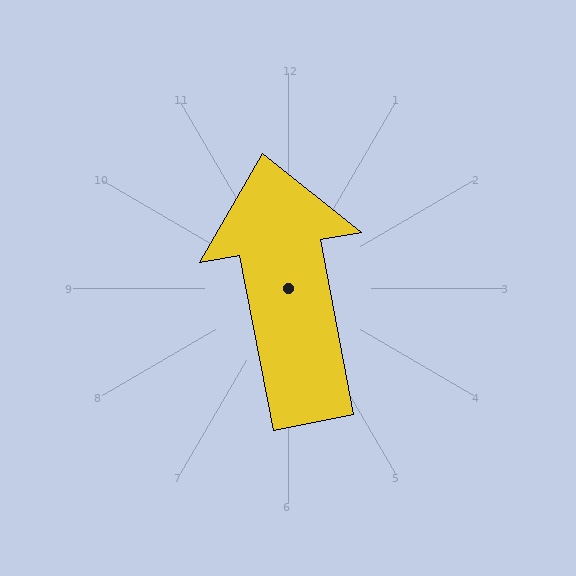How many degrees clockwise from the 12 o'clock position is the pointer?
Approximately 349 degrees.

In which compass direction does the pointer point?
North.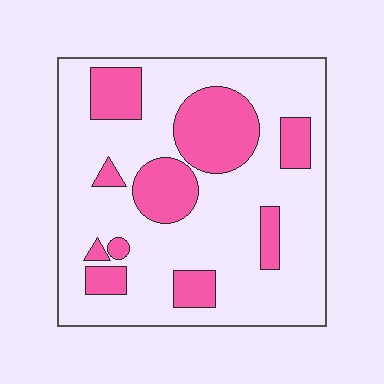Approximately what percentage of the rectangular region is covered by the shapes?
Approximately 25%.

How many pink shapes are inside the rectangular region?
10.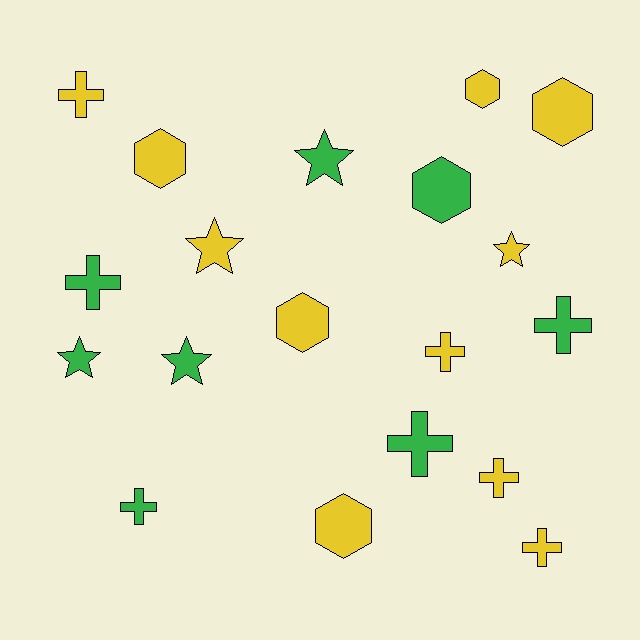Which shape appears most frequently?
Cross, with 8 objects.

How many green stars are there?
There are 3 green stars.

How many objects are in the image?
There are 19 objects.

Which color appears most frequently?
Yellow, with 11 objects.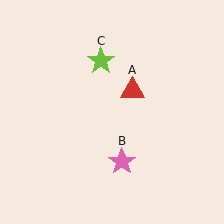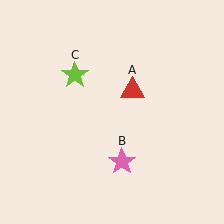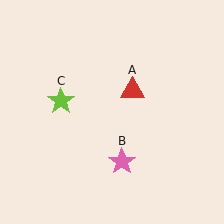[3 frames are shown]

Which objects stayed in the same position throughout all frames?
Red triangle (object A) and pink star (object B) remained stationary.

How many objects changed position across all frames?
1 object changed position: lime star (object C).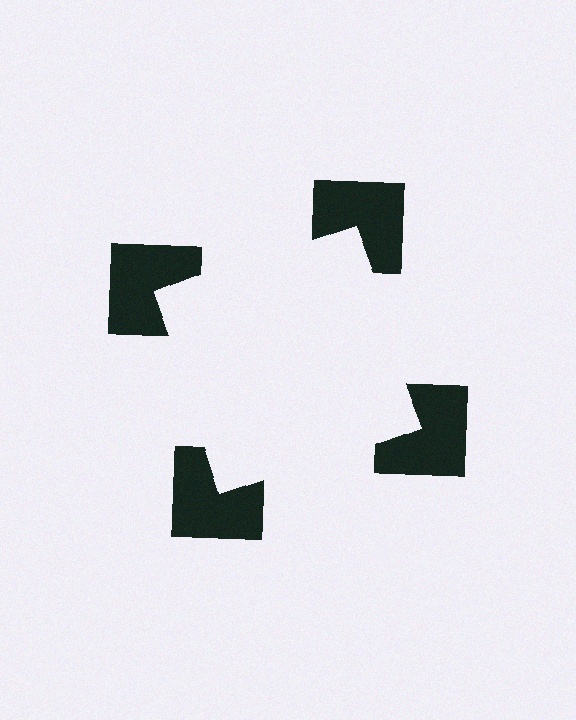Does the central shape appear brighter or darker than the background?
It typically appears slightly brighter than the background, even though no actual brightness change is drawn.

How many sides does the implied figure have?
4 sides.